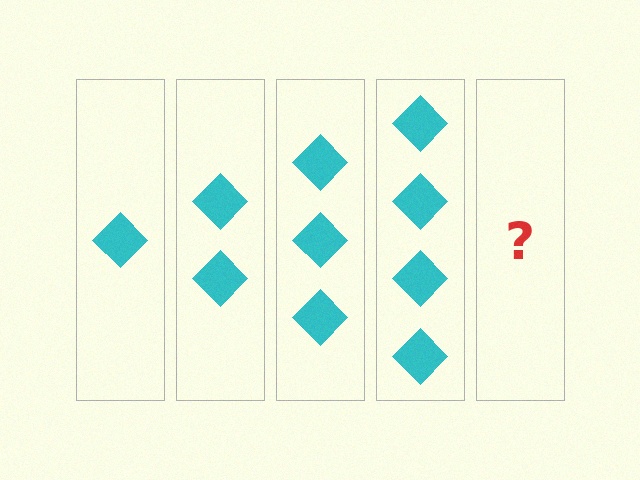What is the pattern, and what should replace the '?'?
The pattern is that each step adds one more diamond. The '?' should be 5 diamonds.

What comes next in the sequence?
The next element should be 5 diamonds.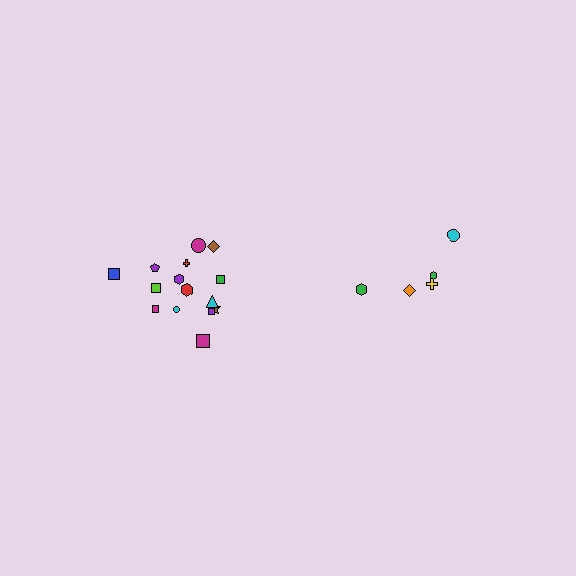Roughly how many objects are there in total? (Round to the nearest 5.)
Roughly 20 objects in total.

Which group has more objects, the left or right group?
The left group.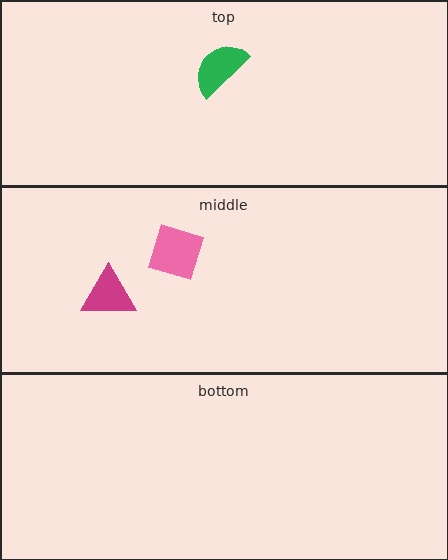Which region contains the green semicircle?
The top region.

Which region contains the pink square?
The middle region.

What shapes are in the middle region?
The pink square, the magenta triangle.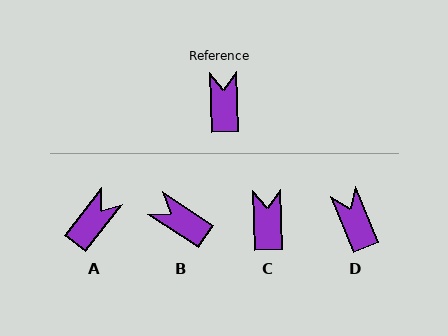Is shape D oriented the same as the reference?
No, it is off by about 20 degrees.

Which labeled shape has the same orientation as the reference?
C.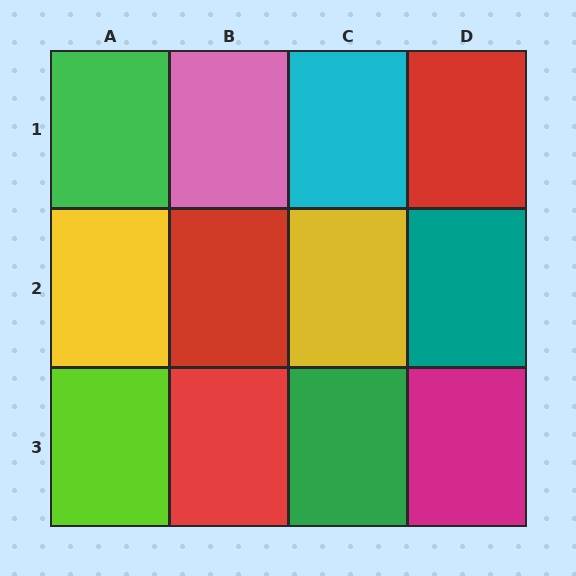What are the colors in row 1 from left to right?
Green, pink, cyan, red.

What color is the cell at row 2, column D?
Teal.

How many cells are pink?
1 cell is pink.